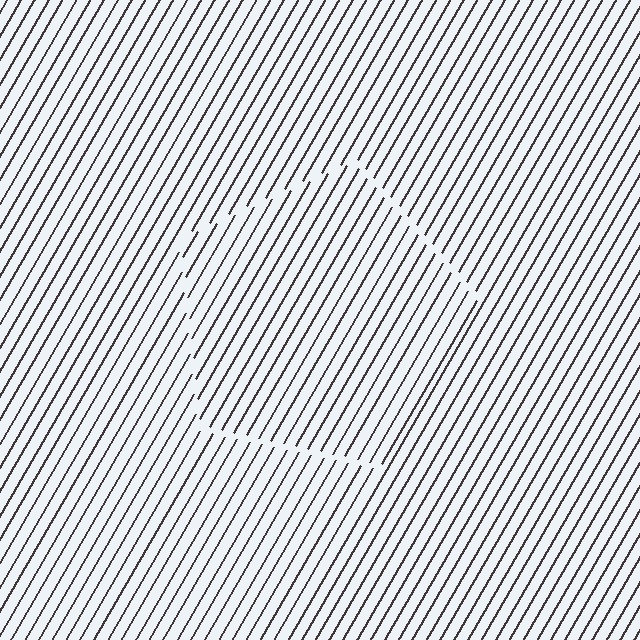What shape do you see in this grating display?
An illusory pentagon. The interior of the shape contains the same grating, shifted by half a period — the contour is defined by the phase discontinuity where line-ends from the inner and outer gratings abut.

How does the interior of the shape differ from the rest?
The interior of the shape contains the same grating, shifted by half a period — the contour is defined by the phase discontinuity where line-ends from the inner and outer gratings abut.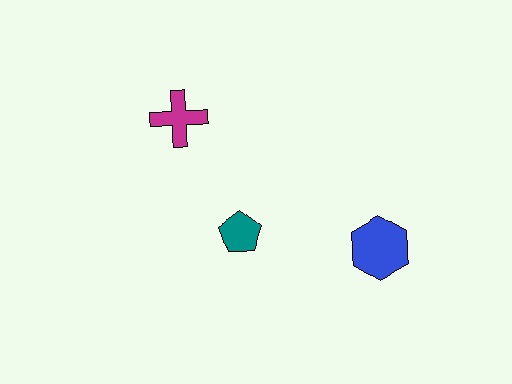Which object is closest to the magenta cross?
The teal pentagon is closest to the magenta cross.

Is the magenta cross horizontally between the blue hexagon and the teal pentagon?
No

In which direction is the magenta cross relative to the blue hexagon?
The magenta cross is to the left of the blue hexagon.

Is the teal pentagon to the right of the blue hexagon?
No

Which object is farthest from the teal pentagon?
The blue hexagon is farthest from the teal pentagon.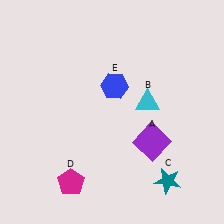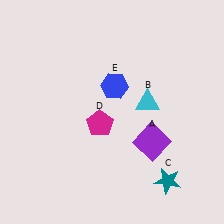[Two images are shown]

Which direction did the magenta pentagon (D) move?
The magenta pentagon (D) moved up.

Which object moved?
The magenta pentagon (D) moved up.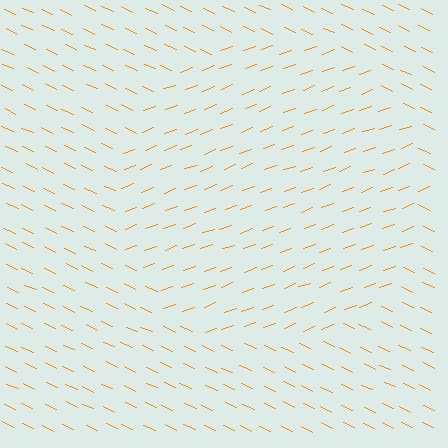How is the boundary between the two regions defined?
The boundary is defined purely by a change in line orientation (approximately 45 degrees difference). All lines are the same color and thickness.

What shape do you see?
I see a circle.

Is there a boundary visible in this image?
Yes, there is a texture boundary formed by a change in line orientation.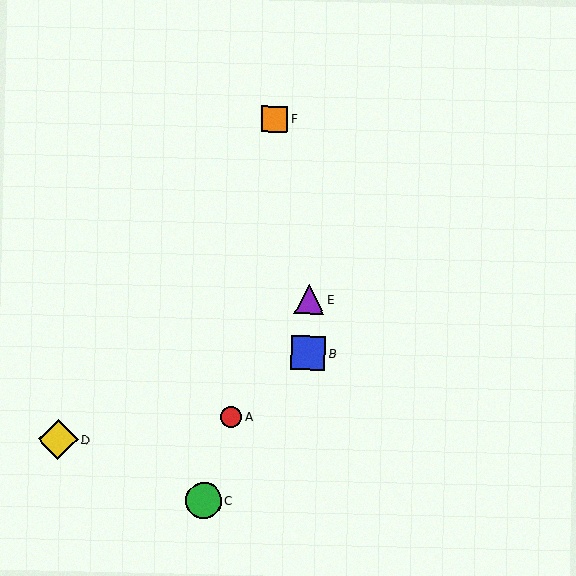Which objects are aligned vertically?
Objects B, E are aligned vertically.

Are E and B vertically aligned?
Yes, both are at x≈309.